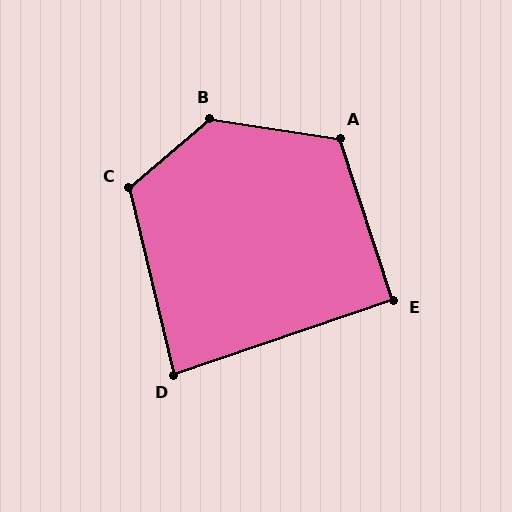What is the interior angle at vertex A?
Approximately 117 degrees (obtuse).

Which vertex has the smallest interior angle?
D, at approximately 85 degrees.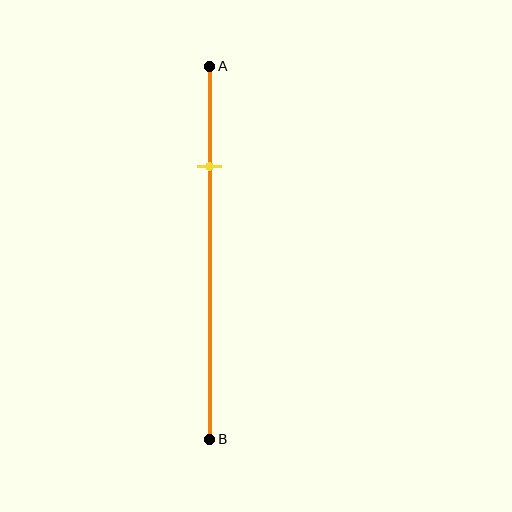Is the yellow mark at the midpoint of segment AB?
No, the mark is at about 25% from A, not at the 50% midpoint.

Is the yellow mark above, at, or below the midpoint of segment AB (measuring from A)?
The yellow mark is above the midpoint of segment AB.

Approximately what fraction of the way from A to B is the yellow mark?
The yellow mark is approximately 25% of the way from A to B.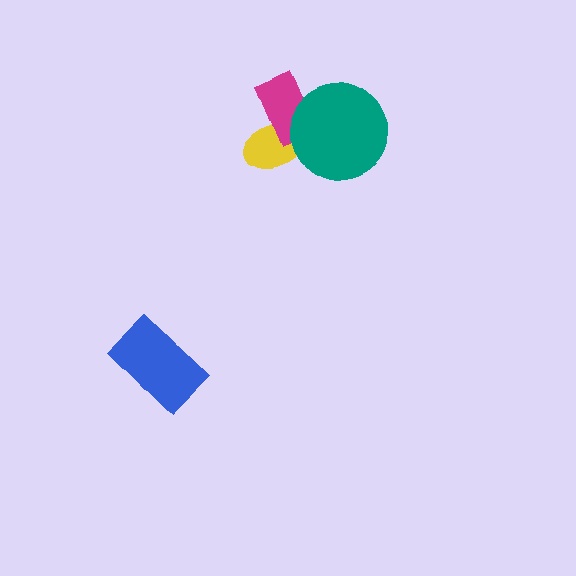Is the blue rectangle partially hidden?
No, no other shape covers it.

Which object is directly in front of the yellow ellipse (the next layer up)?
The magenta rectangle is directly in front of the yellow ellipse.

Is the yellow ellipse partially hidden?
Yes, it is partially covered by another shape.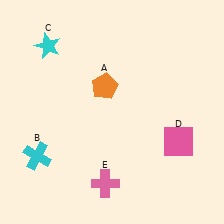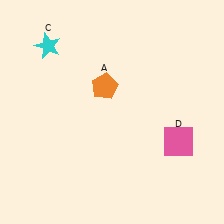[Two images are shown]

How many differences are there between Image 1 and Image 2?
There are 2 differences between the two images.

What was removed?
The cyan cross (B), the pink cross (E) were removed in Image 2.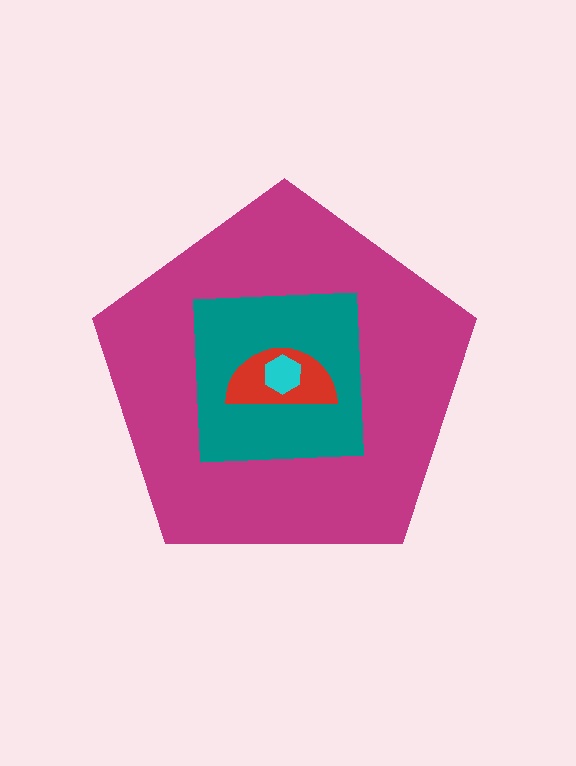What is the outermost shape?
The magenta pentagon.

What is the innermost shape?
The cyan hexagon.